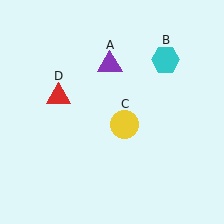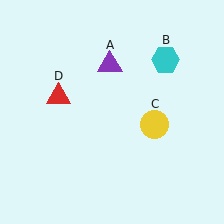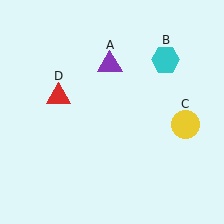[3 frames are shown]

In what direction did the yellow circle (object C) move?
The yellow circle (object C) moved right.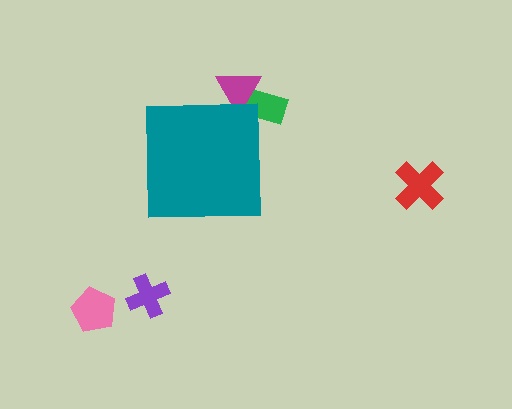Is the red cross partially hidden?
No, the red cross is fully visible.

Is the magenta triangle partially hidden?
Yes, the magenta triangle is partially hidden behind the teal square.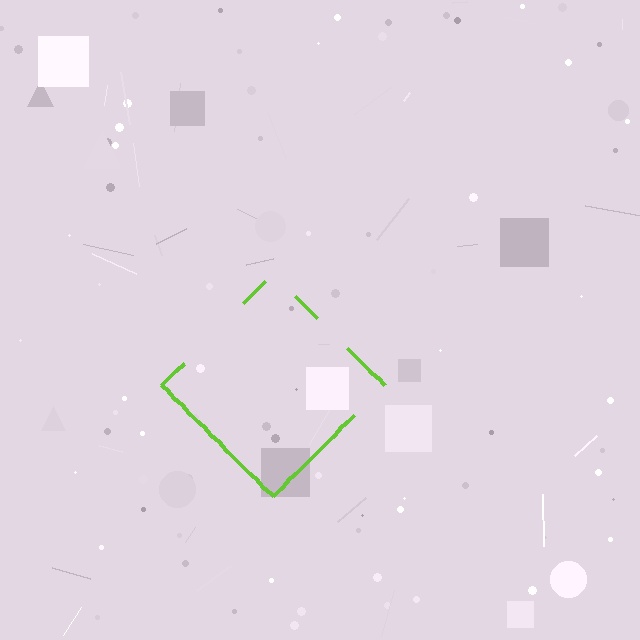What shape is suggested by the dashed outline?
The dashed outline suggests a diamond.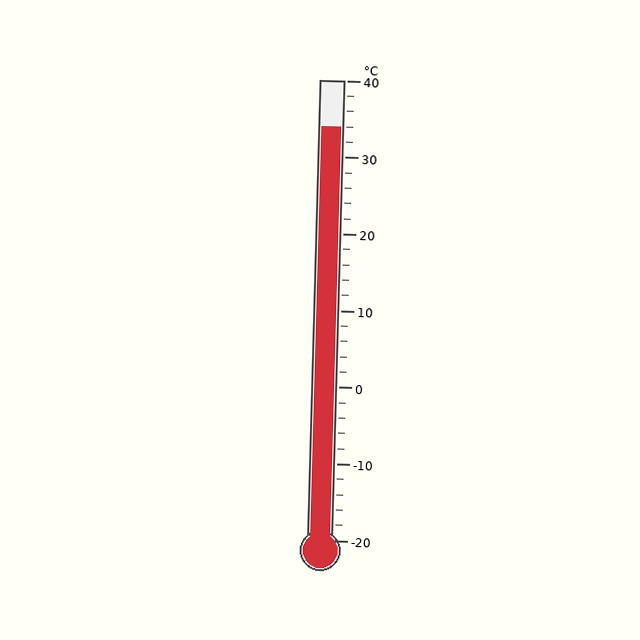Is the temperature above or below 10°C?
The temperature is above 10°C.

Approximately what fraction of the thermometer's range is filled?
The thermometer is filled to approximately 90% of its range.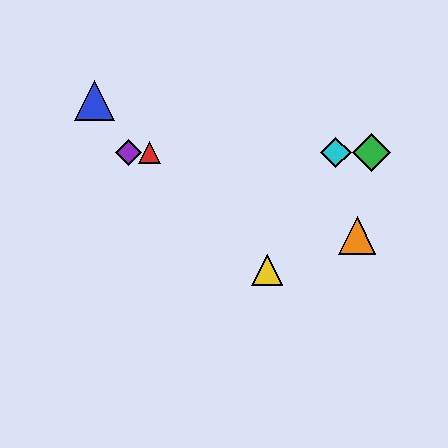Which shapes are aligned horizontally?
The red triangle, the green diamond, the purple diamond, the cyan diamond are aligned horizontally.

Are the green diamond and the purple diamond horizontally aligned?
Yes, both are at y≈153.